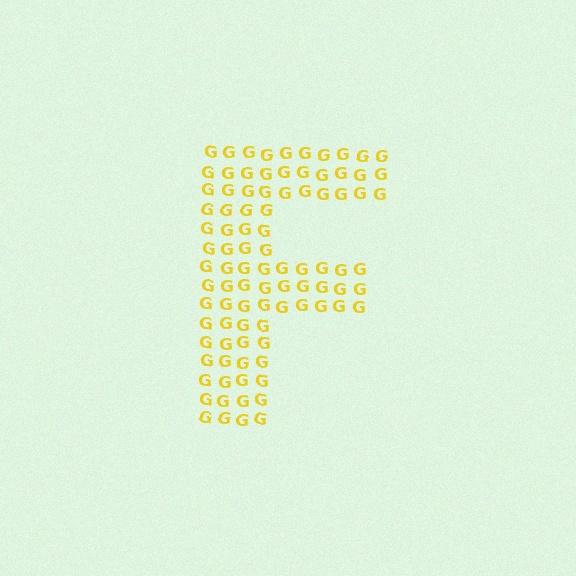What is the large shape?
The large shape is the letter F.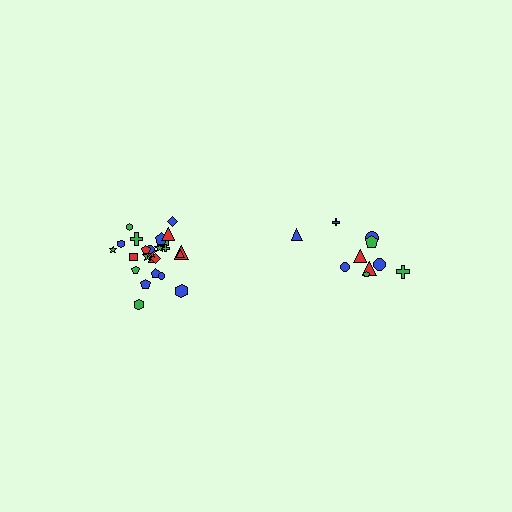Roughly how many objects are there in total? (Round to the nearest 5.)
Roughly 35 objects in total.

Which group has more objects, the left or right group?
The left group.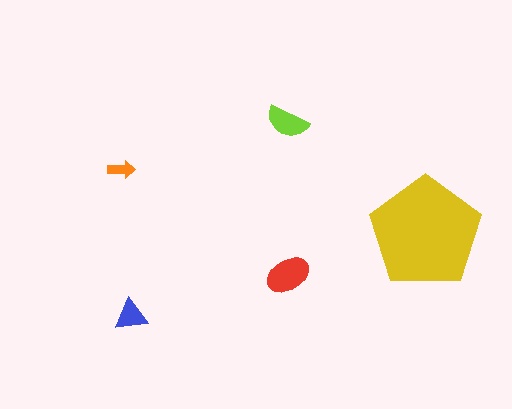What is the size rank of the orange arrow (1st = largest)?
5th.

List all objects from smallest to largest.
The orange arrow, the blue triangle, the lime semicircle, the red ellipse, the yellow pentagon.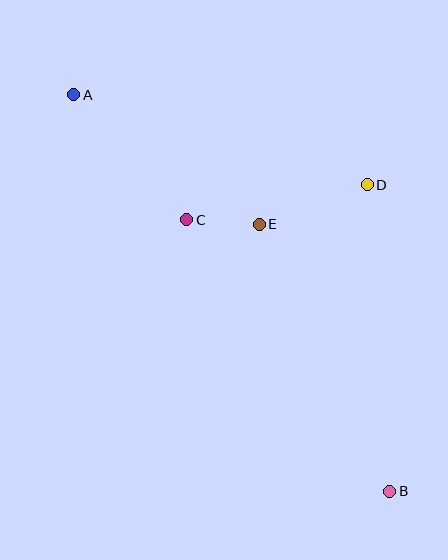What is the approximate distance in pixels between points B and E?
The distance between B and E is approximately 297 pixels.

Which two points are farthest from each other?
Points A and B are farthest from each other.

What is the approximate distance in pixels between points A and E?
The distance between A and E is approximately 226 pixels.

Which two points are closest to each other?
Points C and E are closest to each other.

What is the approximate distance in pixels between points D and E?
The distance between D and E is approximately 115 pixels.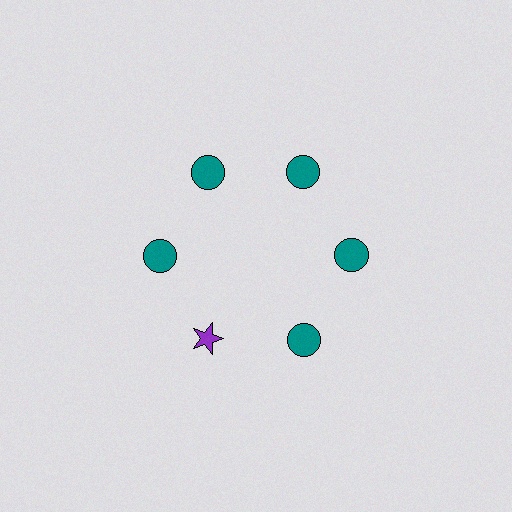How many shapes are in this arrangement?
There are 6 shapes arranged in a ring pattern.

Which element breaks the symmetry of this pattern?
The purple star at roughly the 7 o'clock position breaks the symmetry. All other shapes are teal circles.